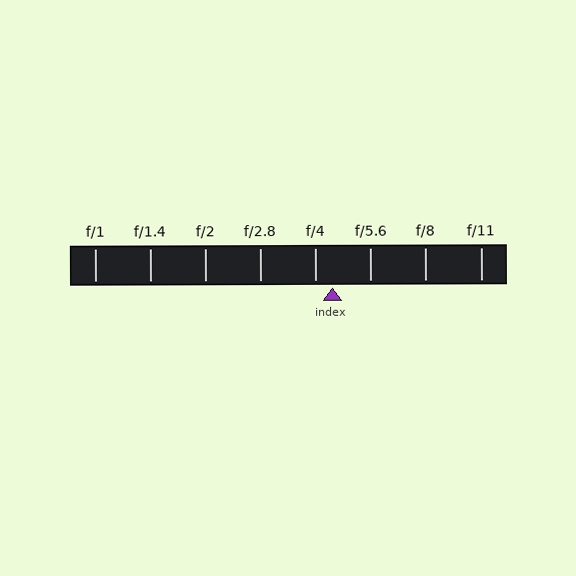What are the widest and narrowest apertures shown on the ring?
The widest aperture shown is f/1 and the narrowest is f/11.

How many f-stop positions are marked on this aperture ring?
There are 8 f-stop positions marked.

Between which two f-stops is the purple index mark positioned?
The index mark is between f/4 and f/5.6.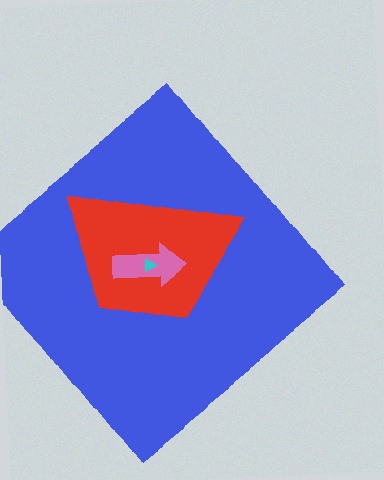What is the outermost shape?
The blue diamond.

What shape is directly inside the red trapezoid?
The pink arrow.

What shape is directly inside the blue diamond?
The red trapezoid.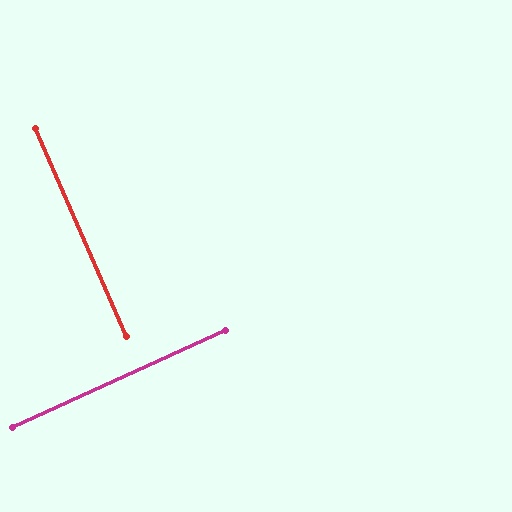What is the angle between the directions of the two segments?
Approximately 89 degrees.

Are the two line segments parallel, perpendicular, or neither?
Perpendicular — they meet at approximately 89°.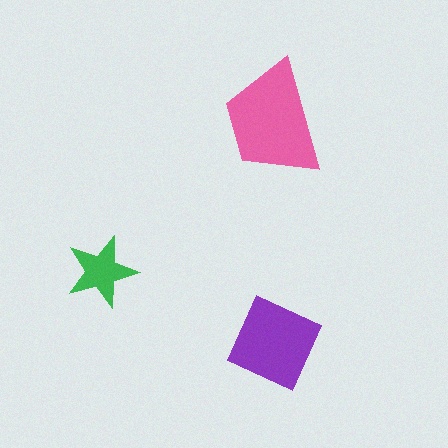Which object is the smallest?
The green star.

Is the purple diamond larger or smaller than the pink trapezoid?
Smaller.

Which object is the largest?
The pink trapezoid.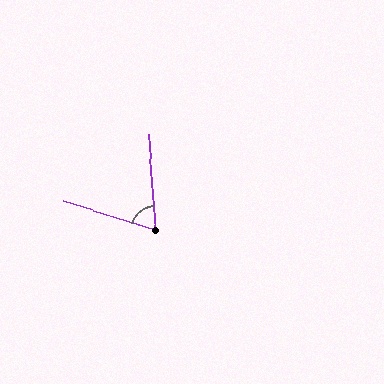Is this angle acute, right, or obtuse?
It is acute.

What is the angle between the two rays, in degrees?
Approximately 68 degrees.